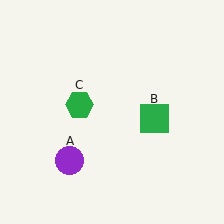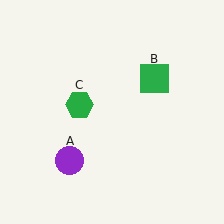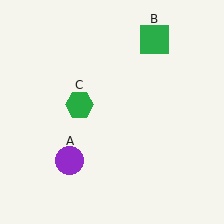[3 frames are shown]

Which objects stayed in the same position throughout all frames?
Purple circle (object A) and green hexagon (object C) remained stationary.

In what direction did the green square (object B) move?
The green square (object B) moved up.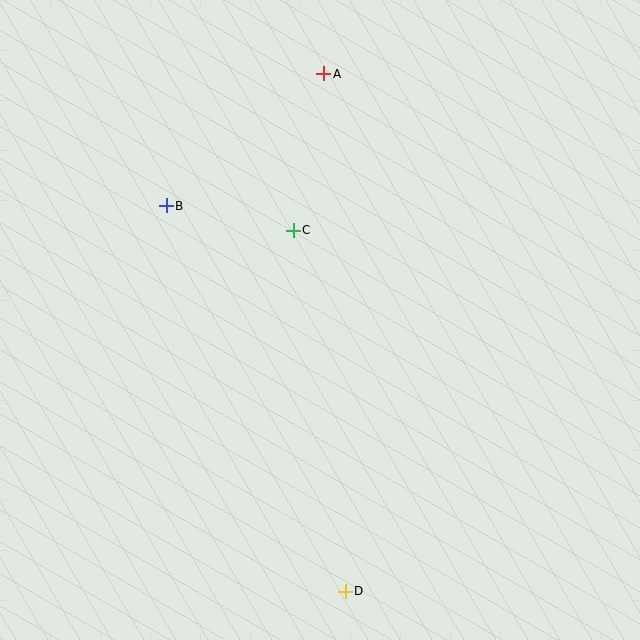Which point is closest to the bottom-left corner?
Point D is closest to the bottom-left corner.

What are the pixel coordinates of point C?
Point C is at (293, 230).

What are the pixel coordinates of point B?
Point B is at (166, 206).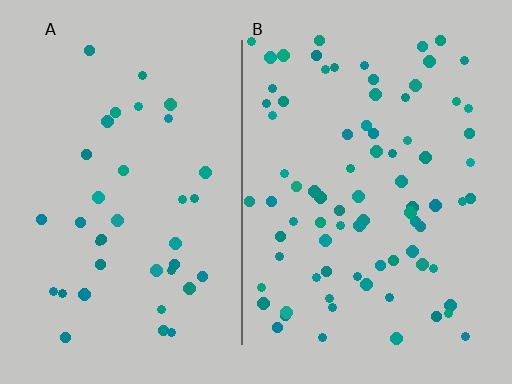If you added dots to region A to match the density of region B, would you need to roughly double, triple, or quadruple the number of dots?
Approximately double.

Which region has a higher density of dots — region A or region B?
B (the right).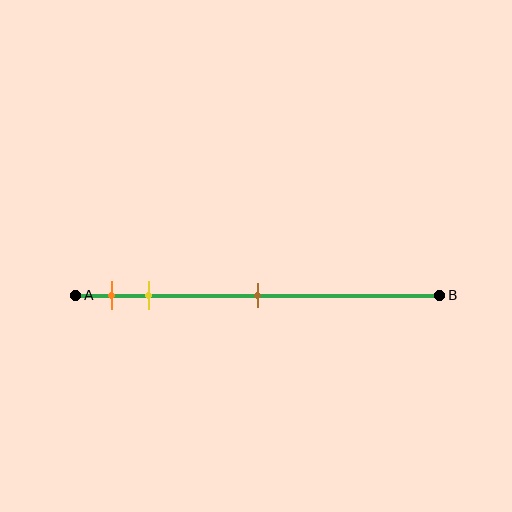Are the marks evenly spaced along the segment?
No, the marks are not evenly spaced.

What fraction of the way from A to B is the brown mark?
The brown mark is approximately 50% (0.5) of the way from A to B.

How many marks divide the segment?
There are 3 marks dividing the segment.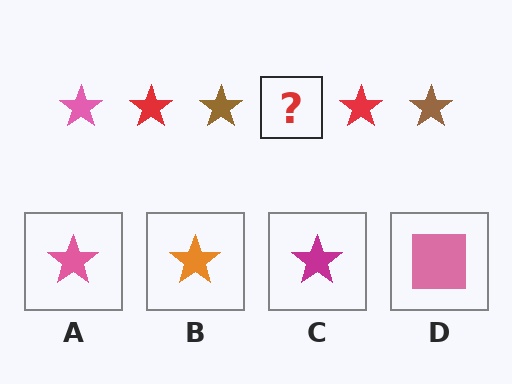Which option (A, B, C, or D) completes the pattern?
A.